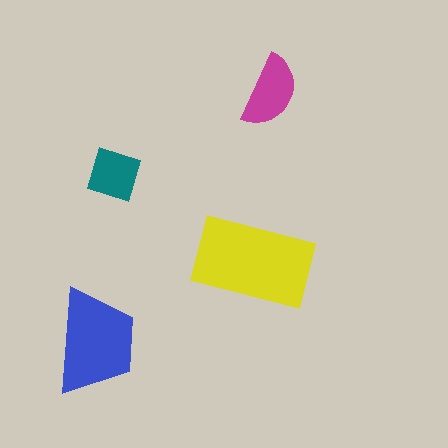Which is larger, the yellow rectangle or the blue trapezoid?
The yellow rectangle.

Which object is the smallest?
The teal diamond.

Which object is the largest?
The yellow rectangle.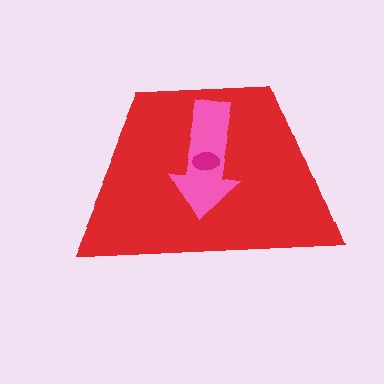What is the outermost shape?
The red trapezoid.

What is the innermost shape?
The magenta ellipse.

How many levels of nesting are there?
3.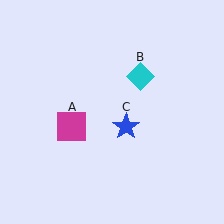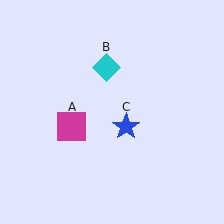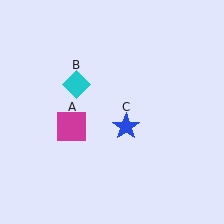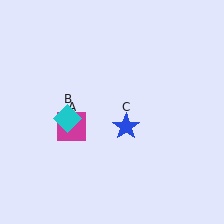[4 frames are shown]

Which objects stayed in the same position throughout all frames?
Magenta square (object A) and blue star (object C) remained stationary.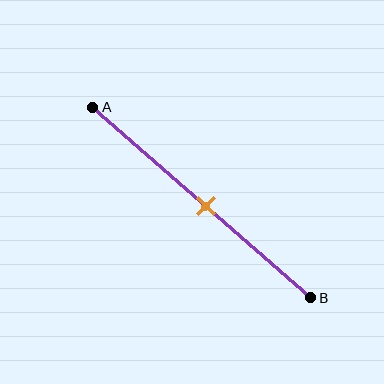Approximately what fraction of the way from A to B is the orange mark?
The orange mark is approximately 50% of the way from A to B.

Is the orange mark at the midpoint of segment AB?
Yes, the mark is approximately at the midpoint.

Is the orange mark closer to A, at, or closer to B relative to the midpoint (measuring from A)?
The orange mark is approximately at the midpoint of segment AB.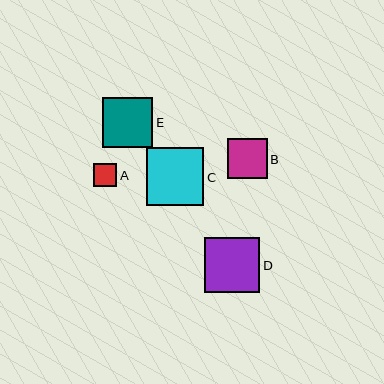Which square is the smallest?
Square A is the smallest with a size of approximately 23 pixels.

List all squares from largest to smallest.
From largest to smallest: C, D, E, B, A.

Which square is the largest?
Square C is the largest with a size of approximately 57 pixels.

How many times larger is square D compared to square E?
Square D is approximately 1.1 times the size of square E.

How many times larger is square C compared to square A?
Square C is approximately 2.5 times the size of square A.